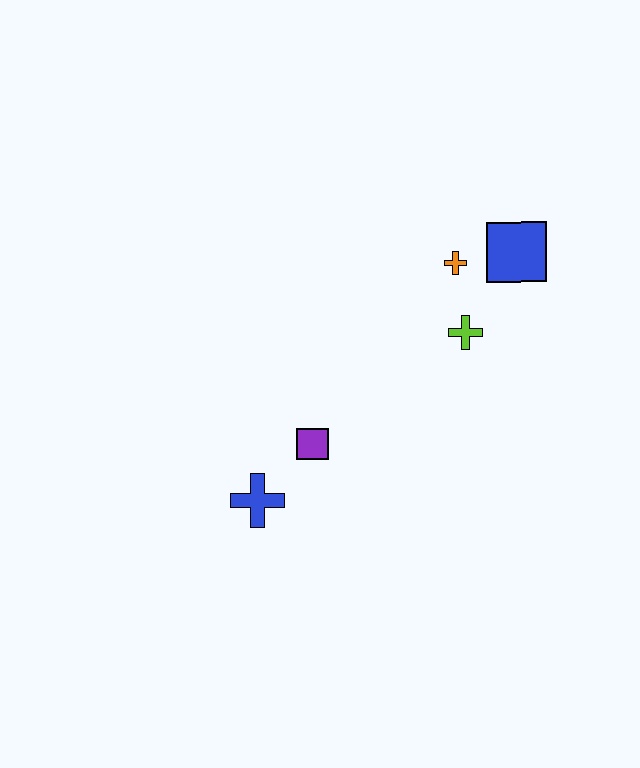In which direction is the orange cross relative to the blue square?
The orange cross is to the left of the blue square.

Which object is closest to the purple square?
The blue cross is closest to the purple square.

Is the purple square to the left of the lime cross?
Yes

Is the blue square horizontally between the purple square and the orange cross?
No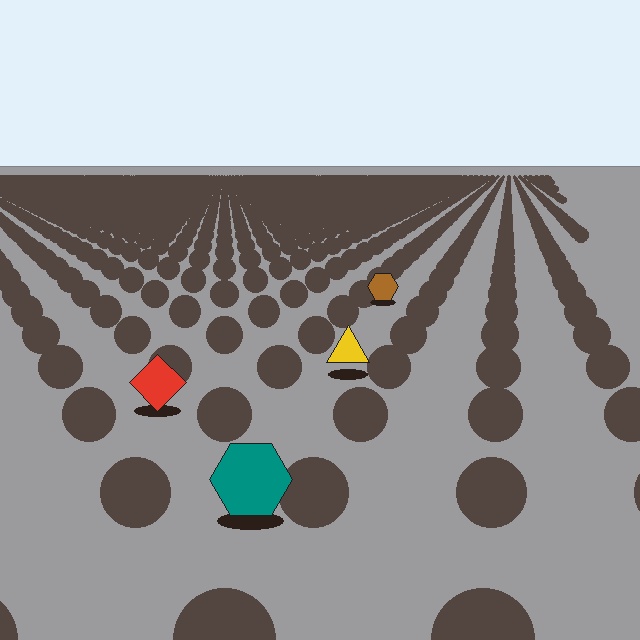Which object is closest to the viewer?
The teal hexagon is closest. The texture marks near it are larger and more spread out.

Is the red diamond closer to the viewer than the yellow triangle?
Yes. The red diamond is closer — you can tell from the texture gradient: the ground texture is coarser near it.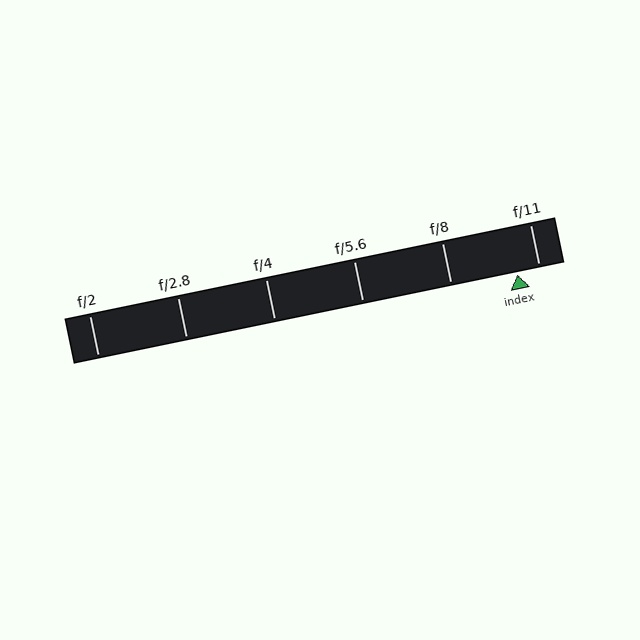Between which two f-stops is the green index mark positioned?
The index mark is between f/8 and f/11.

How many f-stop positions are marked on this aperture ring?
There are 6 f-stop positions marked.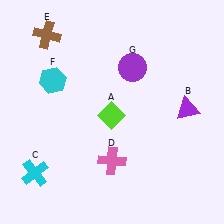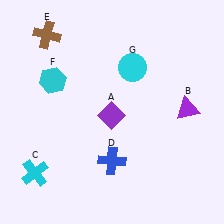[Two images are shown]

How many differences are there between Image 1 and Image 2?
There are 3 differences between the two images.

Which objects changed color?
A changed from lime to purple. D changed from pink to blue. G changed from purple to cyan.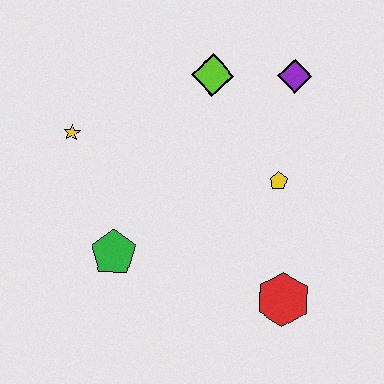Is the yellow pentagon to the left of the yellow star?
No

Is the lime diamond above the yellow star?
Yes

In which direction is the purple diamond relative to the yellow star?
The purple diamond is to the right of the yellow star.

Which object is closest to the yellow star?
The green pentagon is closest to the yellow star.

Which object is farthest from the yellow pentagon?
The yellow star is farthest from the yellow pentagon.